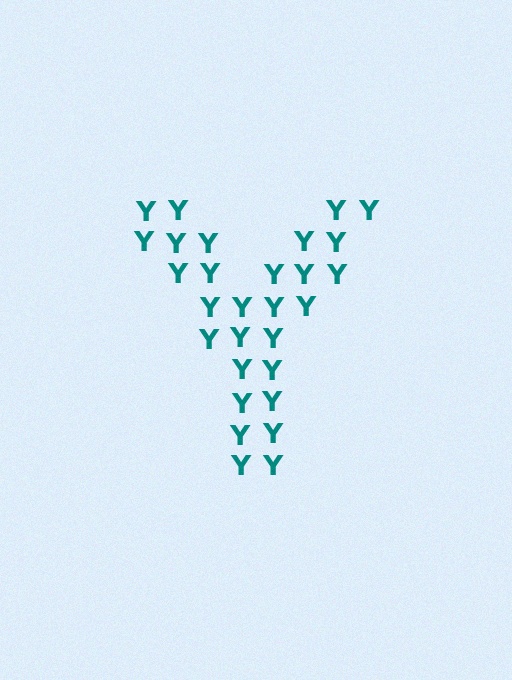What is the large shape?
The large shape is the letter Y.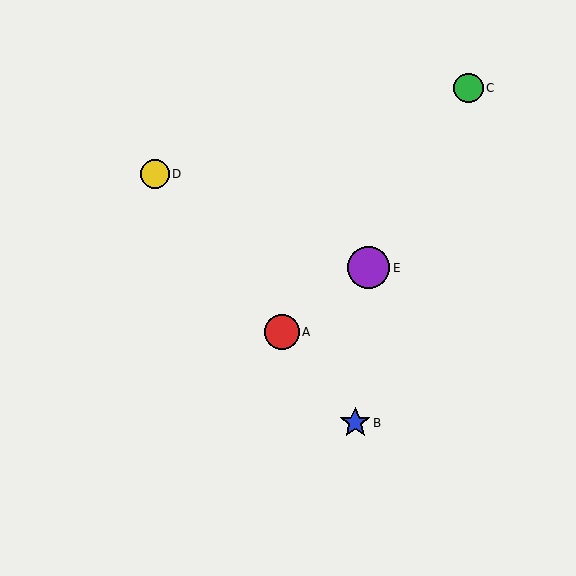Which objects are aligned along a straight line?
Objects A, B, D are aligned along a straight line.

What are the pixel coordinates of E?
Object E is at (369, 268).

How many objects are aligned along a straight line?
3 objects (A, B, D) are aligned along a straight line.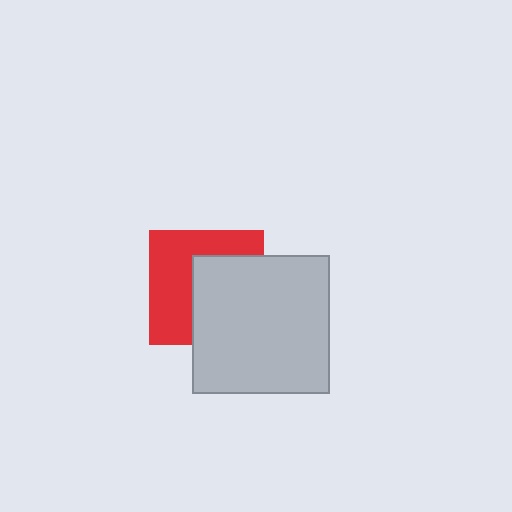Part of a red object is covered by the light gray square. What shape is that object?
It is a square.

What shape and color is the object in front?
The object in front is a light gray square.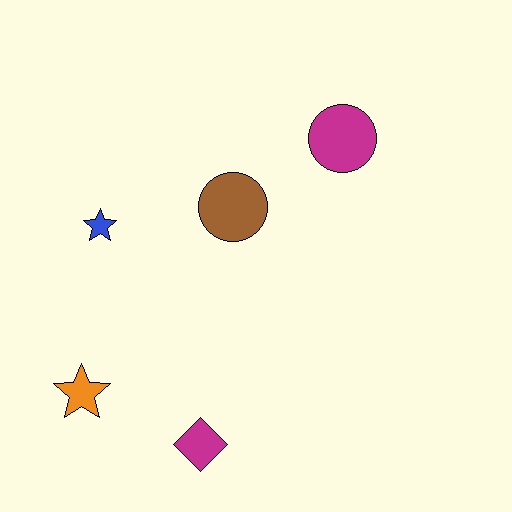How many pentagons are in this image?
There are no pentagons.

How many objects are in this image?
There are 5 objects.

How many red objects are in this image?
There are no red objects.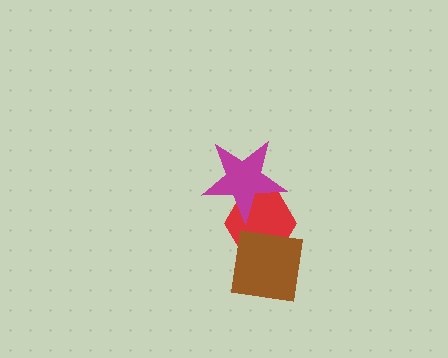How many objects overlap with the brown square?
1 object overlaps with the brown square.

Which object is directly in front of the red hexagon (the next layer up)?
The magenta star is directly in front of the red hexagon.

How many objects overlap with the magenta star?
1 object overlaps with the magenta star.